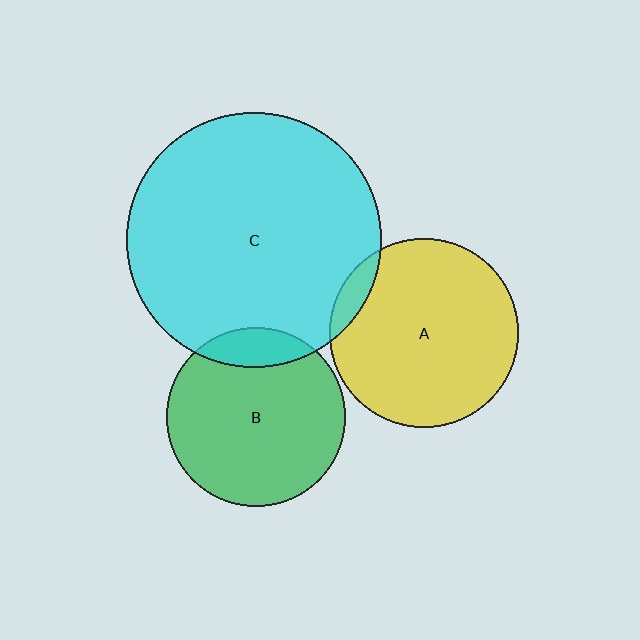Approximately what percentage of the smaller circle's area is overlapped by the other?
Approximately 15%.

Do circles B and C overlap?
Yes.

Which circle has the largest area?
Circle C (cyan).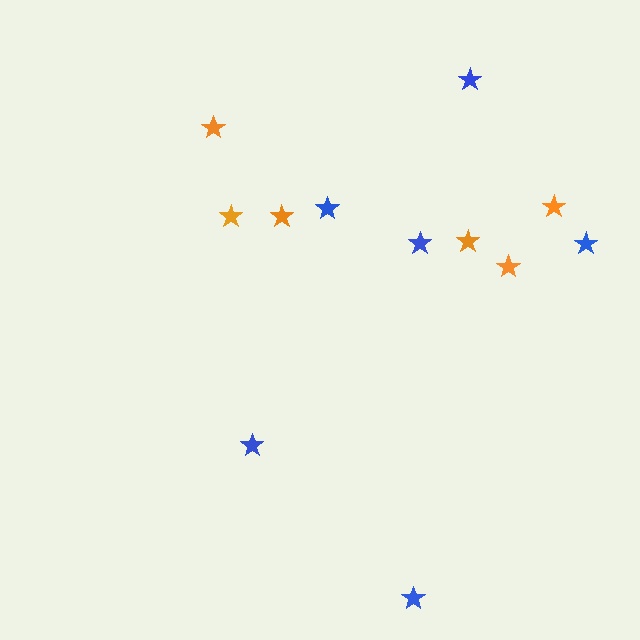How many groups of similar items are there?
There are 2 groups: one group of orange stars (6) and one group of blue stars (6).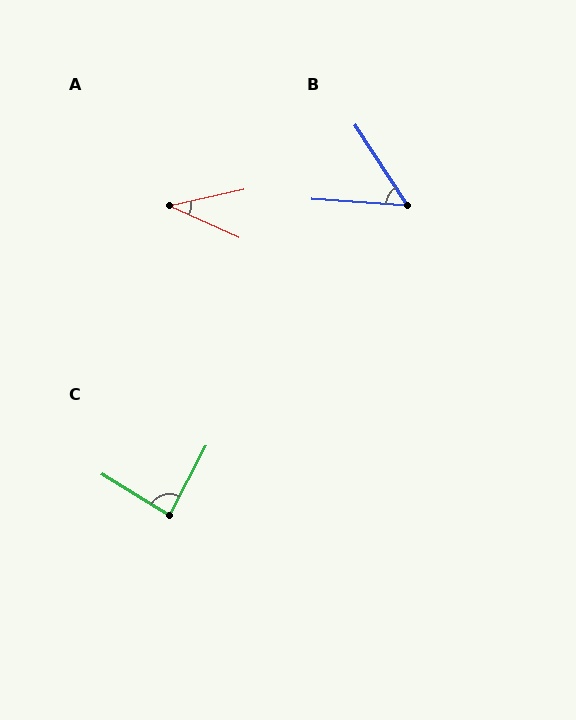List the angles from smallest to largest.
A (37°), B (53°), C (86°).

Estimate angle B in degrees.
Approximately 53 degrees.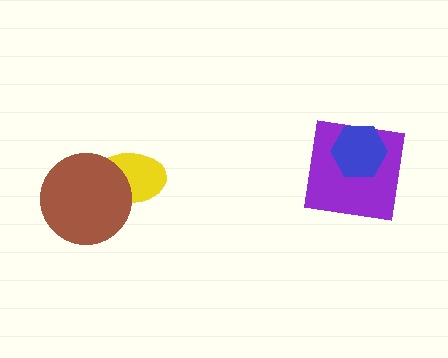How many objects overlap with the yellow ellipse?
1 object overlaps with the yellow ellipse.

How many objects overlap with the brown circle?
1 object overlaps with the brown circle.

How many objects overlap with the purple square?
1 object overlaps with the purple square.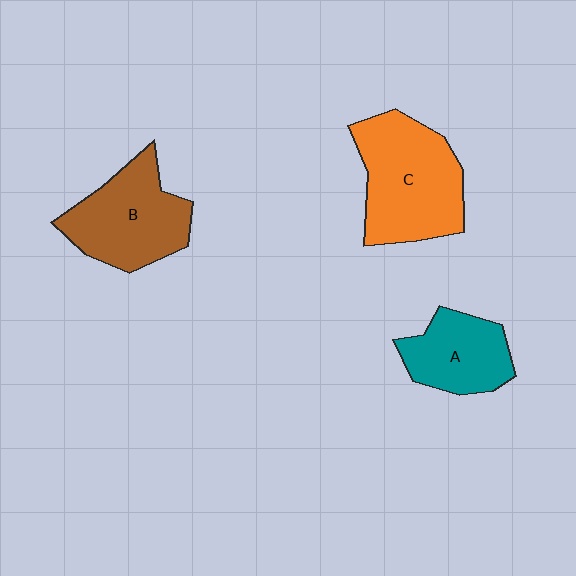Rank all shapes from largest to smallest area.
From largest to smallest: C (orange), B (brown), A (teal).